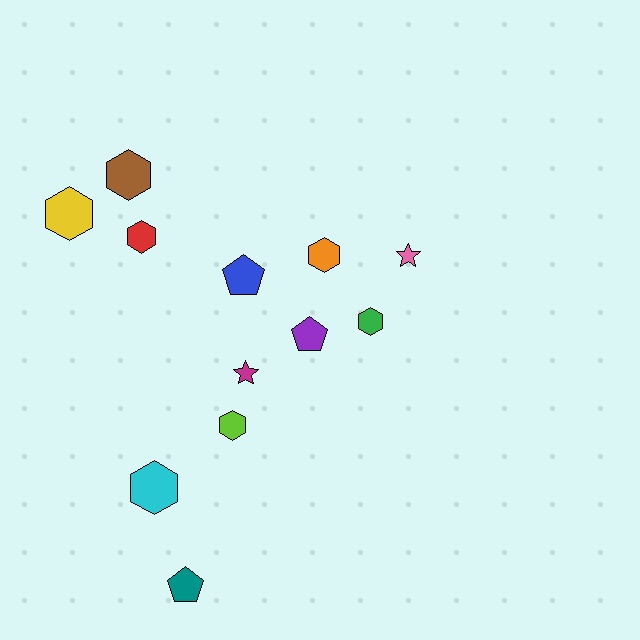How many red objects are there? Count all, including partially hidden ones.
There is 1 red object.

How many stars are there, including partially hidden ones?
There are 2 stars.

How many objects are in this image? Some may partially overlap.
There are 12 objects.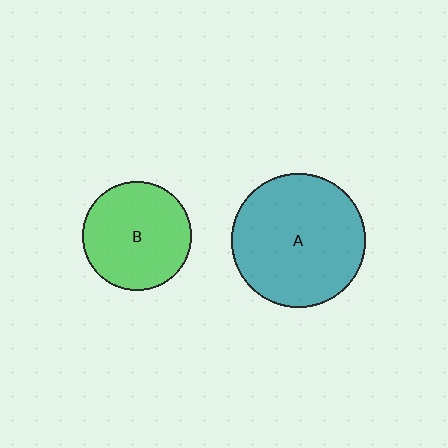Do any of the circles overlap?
No, none of the circles overlap.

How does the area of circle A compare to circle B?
Approximately 1.5 times.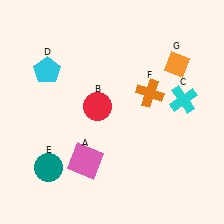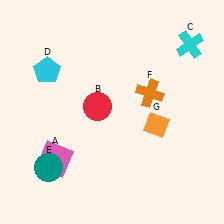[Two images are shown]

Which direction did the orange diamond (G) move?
The orange diamond (G) moved down.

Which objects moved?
The objects that moved are: the pink square (A), the cyan cross (C), the orange diamond (G).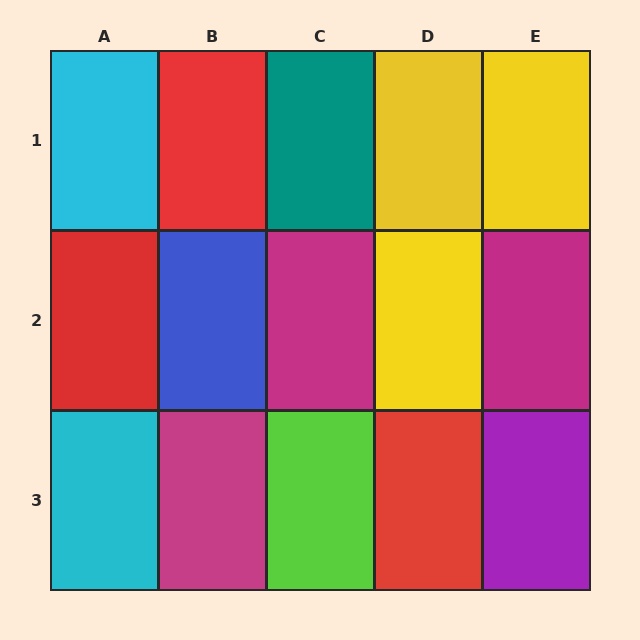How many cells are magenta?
3 cells are magenta.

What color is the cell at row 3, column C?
Lime.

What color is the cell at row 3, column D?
Red.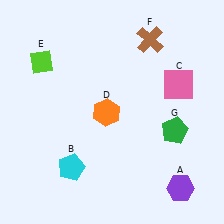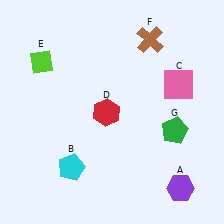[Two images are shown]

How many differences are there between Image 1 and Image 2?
There is 1 difference between the two images.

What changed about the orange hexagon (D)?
In Image 1, D is orange. In Image 2, it changed to red.